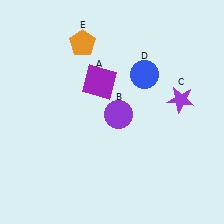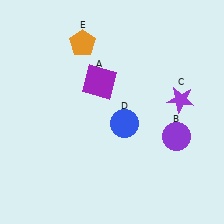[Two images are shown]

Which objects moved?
The objects that moved are: the purple circle (B), the blue circle (D).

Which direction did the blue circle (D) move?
The blue circle (D) moved down.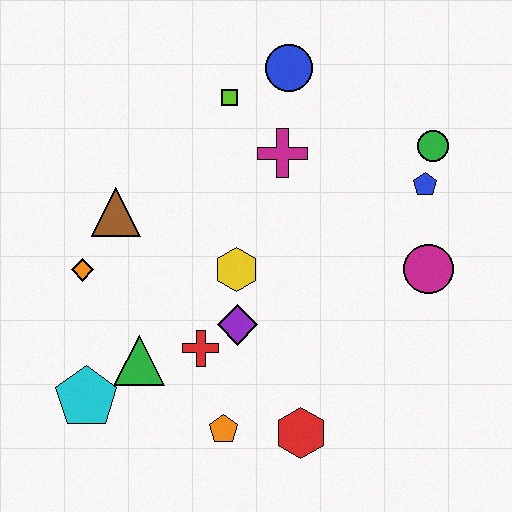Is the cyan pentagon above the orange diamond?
No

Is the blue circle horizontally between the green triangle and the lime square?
No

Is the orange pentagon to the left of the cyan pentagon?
No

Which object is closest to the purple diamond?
The red cross is closest to the purple diamond.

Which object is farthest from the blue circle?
The cyan pentagon is farthest from the blue circle.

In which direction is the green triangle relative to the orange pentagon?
The green triangle is to the left of the orange pentagon.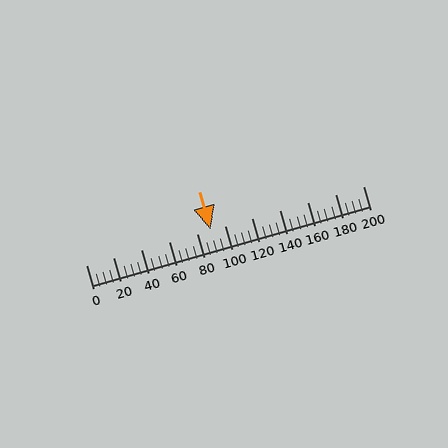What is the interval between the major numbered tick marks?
The major tick marks are spaced 20 units apart.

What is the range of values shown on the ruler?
The ruler shows values from 0 to 200.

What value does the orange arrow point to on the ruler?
The orange arrow points to approximately 90.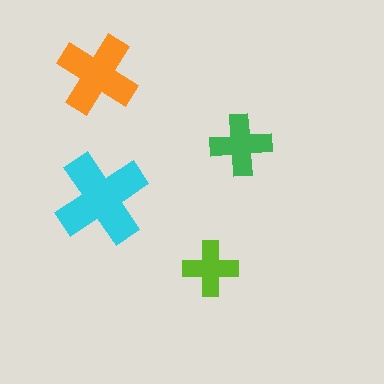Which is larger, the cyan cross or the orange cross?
The cyan one.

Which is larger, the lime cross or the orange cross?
The orange one.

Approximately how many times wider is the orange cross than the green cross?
About 1.5 times wider.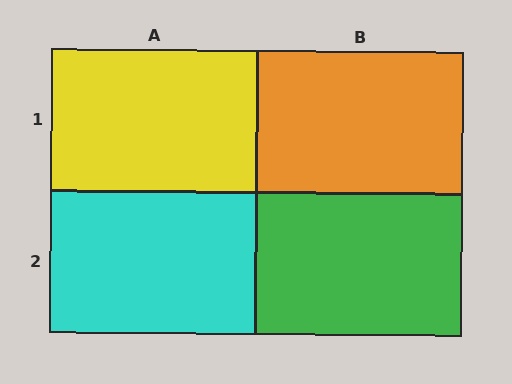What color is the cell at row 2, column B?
Green.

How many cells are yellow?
1 cell is yellow.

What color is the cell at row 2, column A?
Cyan.